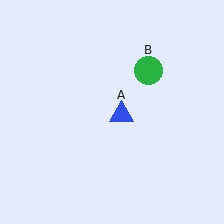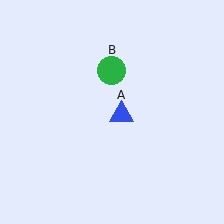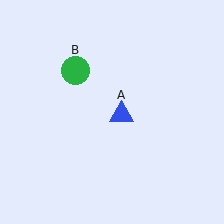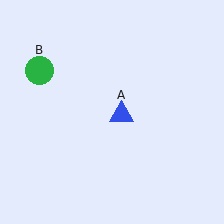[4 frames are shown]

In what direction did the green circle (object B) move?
The green circle (object B) moved left.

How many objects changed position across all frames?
1 object changed position: green circle (object B).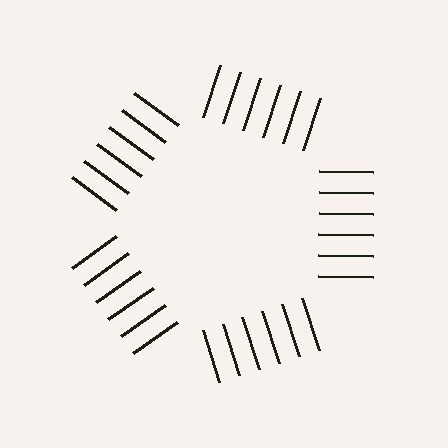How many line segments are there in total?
30 — 6 along each of the 5 edges.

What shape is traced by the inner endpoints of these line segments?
An illusory pentagon — the line segments terminate on its edges but no continuous stroke is drawn.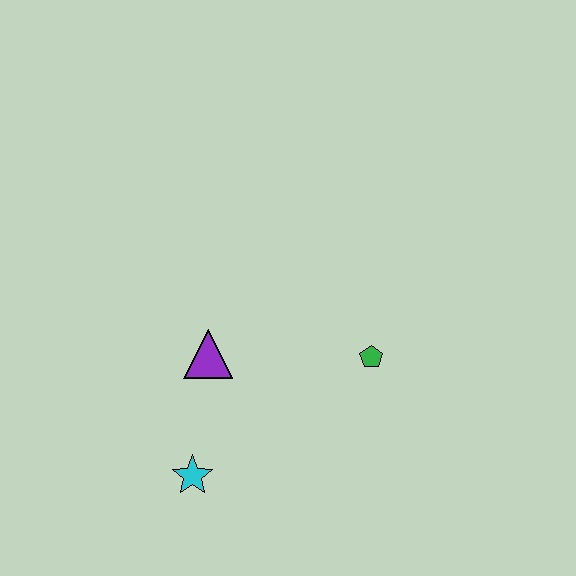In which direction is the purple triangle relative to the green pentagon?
The purple triangle is to the left of the green pentagon.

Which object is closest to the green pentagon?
The purple triangle is closest to the green pentagon.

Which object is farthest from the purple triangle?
The green pentagon is farthest from the purple triangle.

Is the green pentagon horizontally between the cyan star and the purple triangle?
No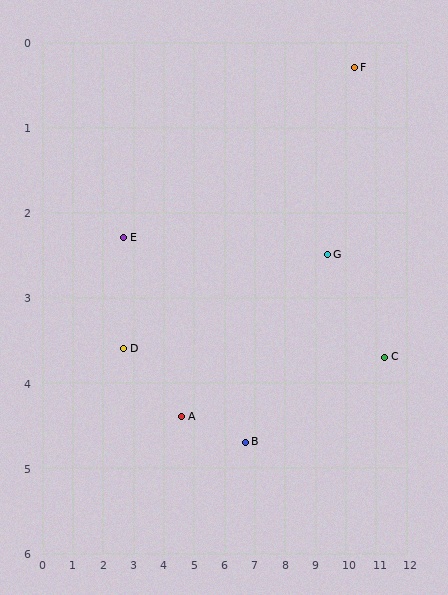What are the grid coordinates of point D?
Point D is at approximately (2.7, 3.6).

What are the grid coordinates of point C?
Point C is at approximately (11.3, 3.7).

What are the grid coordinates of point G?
Point G is at approximately (9.4, 2.5).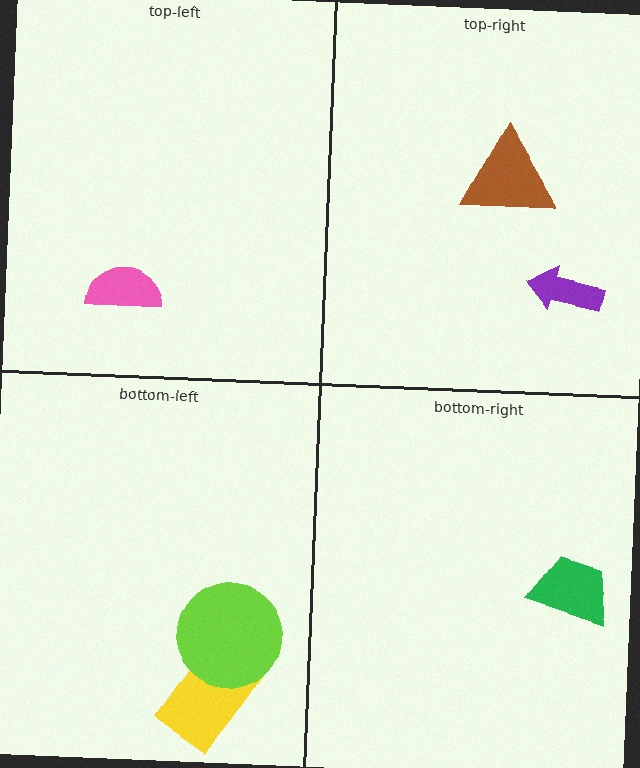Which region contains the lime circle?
The bottom-left region.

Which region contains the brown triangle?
The top-right region.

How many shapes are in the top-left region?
1.